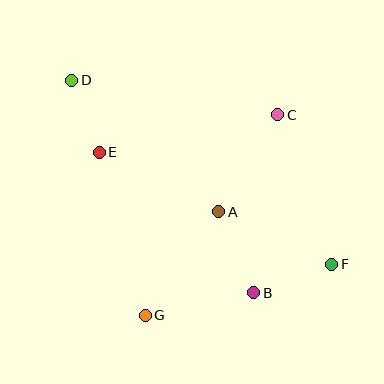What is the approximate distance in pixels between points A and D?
The distance between A and D is approximately 197 pixels.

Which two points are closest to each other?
Points D and E are closest to each other.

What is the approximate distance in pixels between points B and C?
The distance between B and C is approximately 180 pixels.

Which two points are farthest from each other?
Points D and F are farthest from each other.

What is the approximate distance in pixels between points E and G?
The distance between E and G is approximately 170 pixels.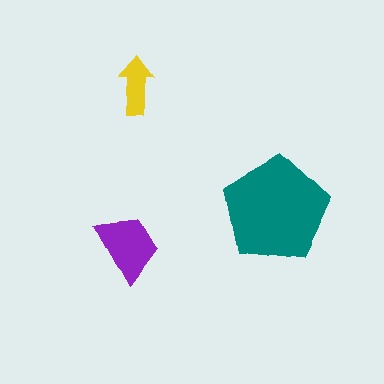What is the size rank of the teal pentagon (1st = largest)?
1st.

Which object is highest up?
The yellow arrow is topmost.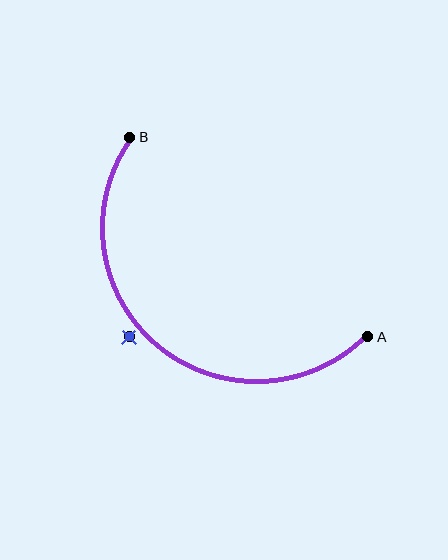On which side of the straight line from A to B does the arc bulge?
The arc bulges below and to the left of the straight line connecting A and B.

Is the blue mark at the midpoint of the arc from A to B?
No — the blue mark does not lie on the arc at all. It sits slightly outside the curve.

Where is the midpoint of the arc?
The arc midpoint is the point on the curve farthest from the straight line joining A and B. It sits below and to the left of that line.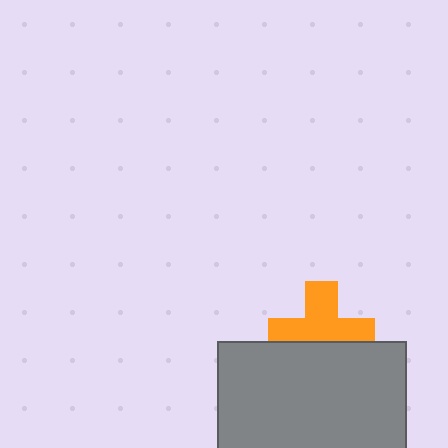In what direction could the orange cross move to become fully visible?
The orange cross could move up. That would shift it out from behind the gray rectangle entirely.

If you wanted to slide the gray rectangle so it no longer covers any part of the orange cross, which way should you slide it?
Slide it down — that is the most direct way to separate the two shapes.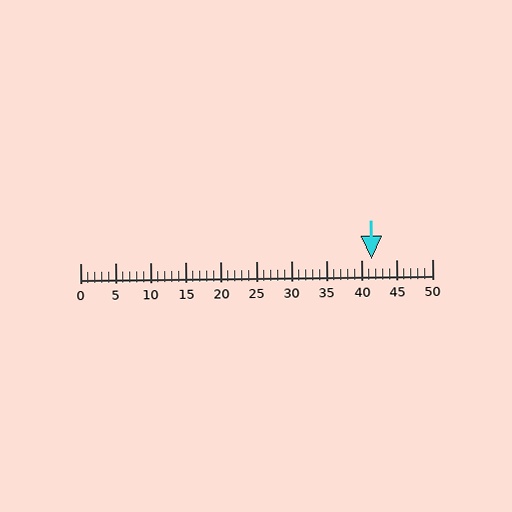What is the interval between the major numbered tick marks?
The major tick marks are spaced 5 units apart.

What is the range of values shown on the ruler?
The ruler shows values from 0 to 50.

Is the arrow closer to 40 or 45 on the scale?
The arrow is closer to 40.